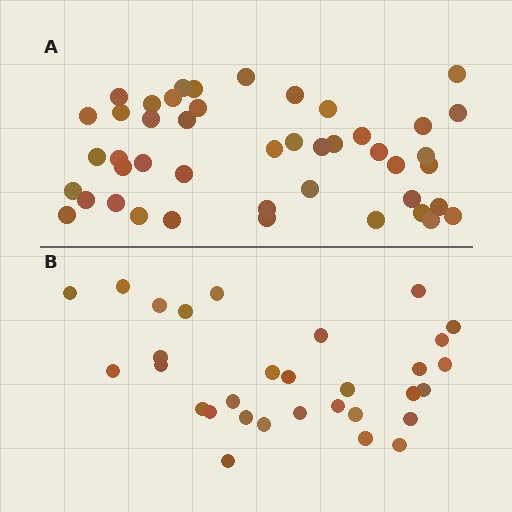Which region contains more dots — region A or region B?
Region A (the top region) has more dots.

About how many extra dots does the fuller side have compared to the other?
Region A has approximately 15 more dots than region B.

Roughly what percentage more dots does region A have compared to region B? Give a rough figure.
About 45% more.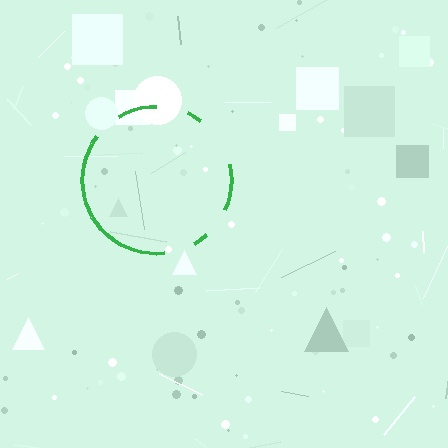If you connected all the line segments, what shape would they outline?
They would outline a circle.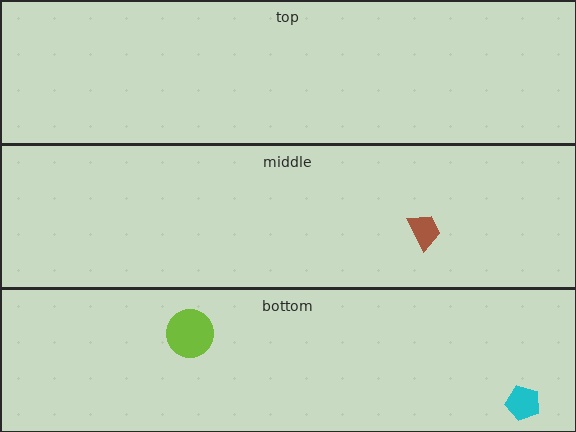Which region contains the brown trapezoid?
The middle region.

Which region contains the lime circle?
The bottom region.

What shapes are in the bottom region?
The lime circle, the cyan pentagon.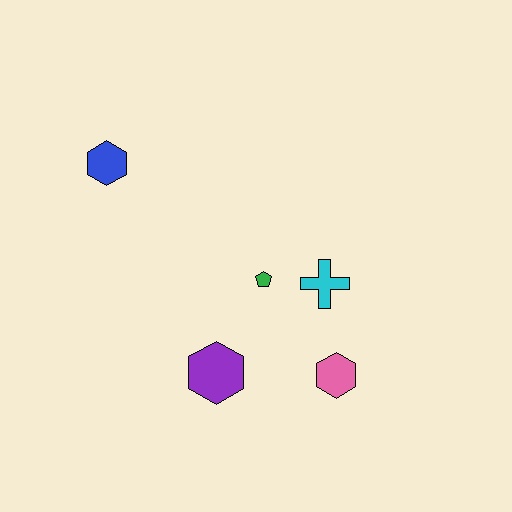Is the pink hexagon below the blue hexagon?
Yes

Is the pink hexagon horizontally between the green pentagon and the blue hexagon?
No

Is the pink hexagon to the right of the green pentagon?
Yes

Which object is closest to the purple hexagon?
The green pentagon is closest to the purple hexagon.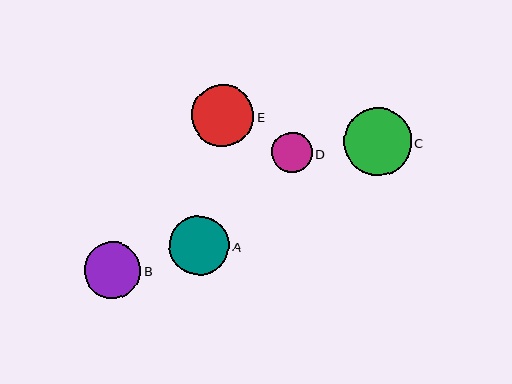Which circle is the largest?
Circle C is the largest with a size of approximately 68 pixels.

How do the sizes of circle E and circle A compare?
Circle E and circle A are approximately the same size.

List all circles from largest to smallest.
From largest to smallest: C, E, A, B, D.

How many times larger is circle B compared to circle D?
Circle B is approximately 1.4 times the size of circle D.